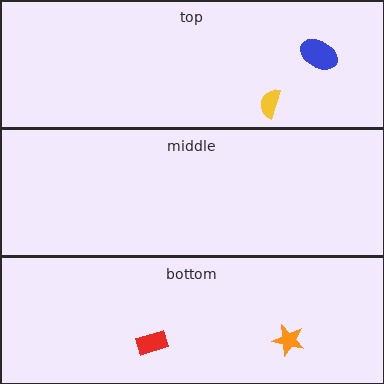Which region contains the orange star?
The bottom region.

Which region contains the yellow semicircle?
The top region.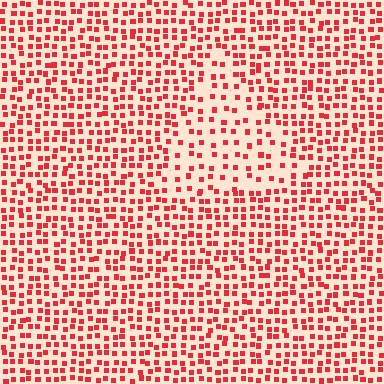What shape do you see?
I see a triangle.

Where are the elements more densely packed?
The elements are more densely packed outside the triangle boundary.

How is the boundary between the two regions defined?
The boundary is defined by a change in element density (approximately 1.8x ratio). All elements are the same color, size, and shape.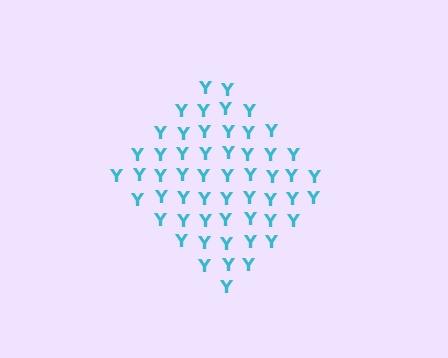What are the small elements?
The small elements are letter Y's.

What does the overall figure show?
The overall figure shows a diamond.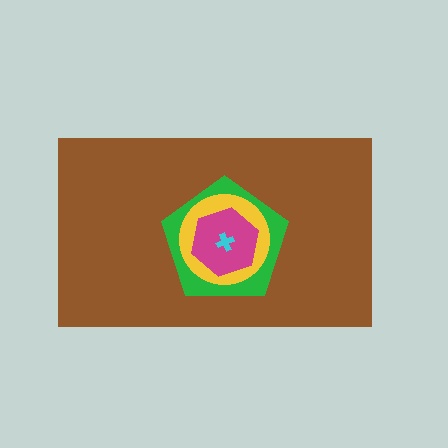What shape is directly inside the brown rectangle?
The green pentagon.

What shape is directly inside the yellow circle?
The magenta hexagon.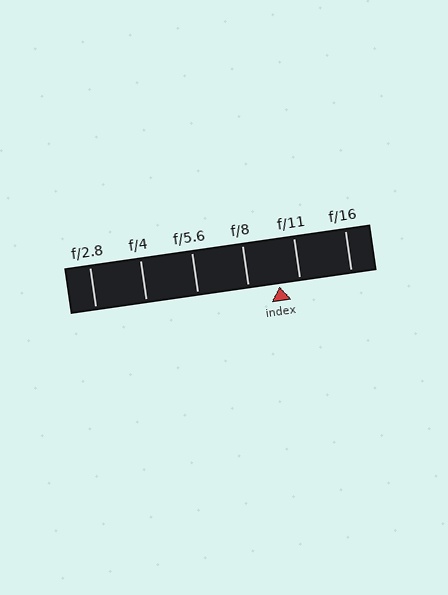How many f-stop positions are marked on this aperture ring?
There are 6 f-stop positions marked.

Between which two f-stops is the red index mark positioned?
The index mark is between f/8 and f/11.